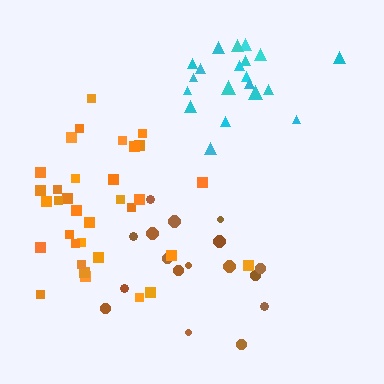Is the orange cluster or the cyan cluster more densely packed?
Cyan.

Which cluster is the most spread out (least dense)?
Brown.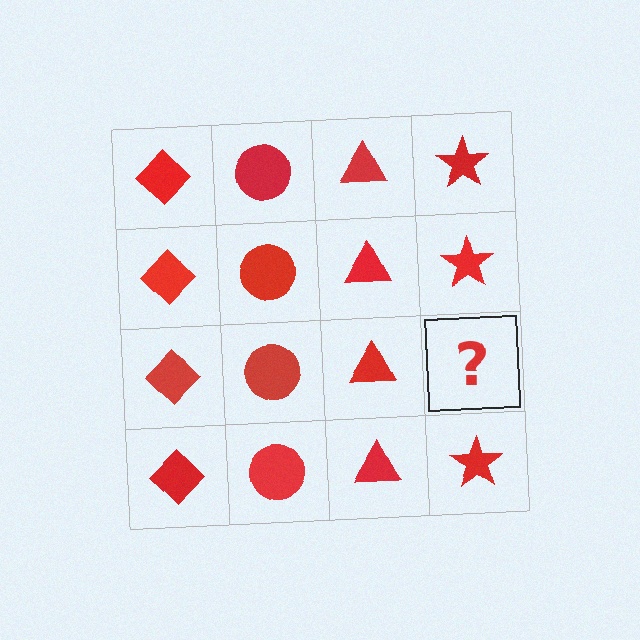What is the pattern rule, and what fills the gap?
The rule is that each column has a consistent shape. The gap should be filled with a red star.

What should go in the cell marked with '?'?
The missing cell should contain a red star.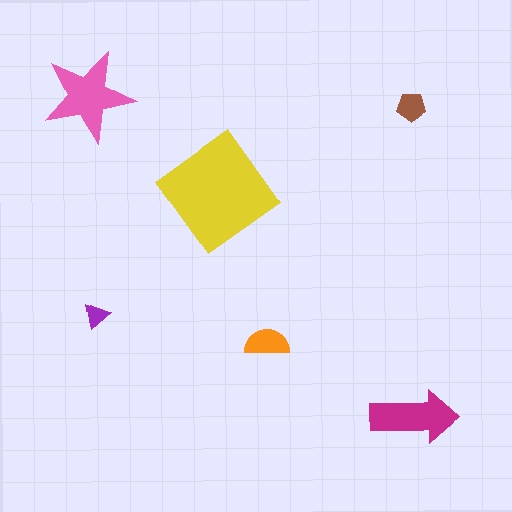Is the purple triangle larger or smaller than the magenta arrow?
Smaller.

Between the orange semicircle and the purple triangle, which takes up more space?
The orange semicircle.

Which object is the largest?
The yellow diamond.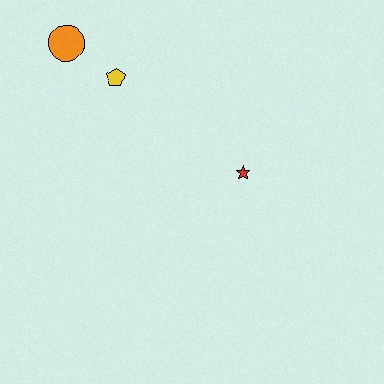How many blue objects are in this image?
There are no blue objects.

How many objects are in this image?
There are 3 objects.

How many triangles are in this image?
There are no triangles.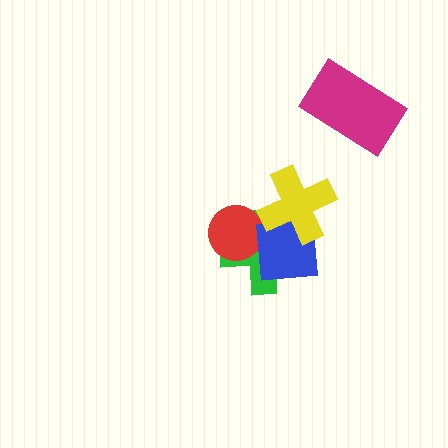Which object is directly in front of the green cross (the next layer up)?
The red circle is directly in front of the green cross.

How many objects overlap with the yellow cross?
2 objects overlap with the yellow cross.